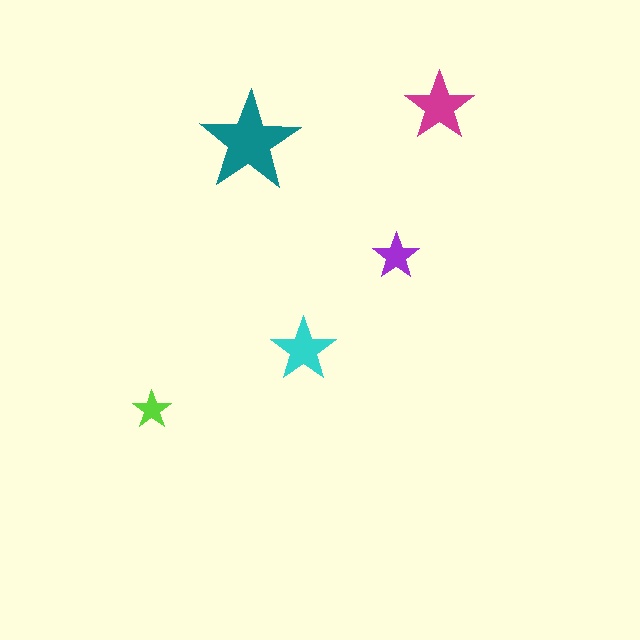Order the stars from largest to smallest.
the teal one, the magenta one, the cyan one, the purple one, the lime one.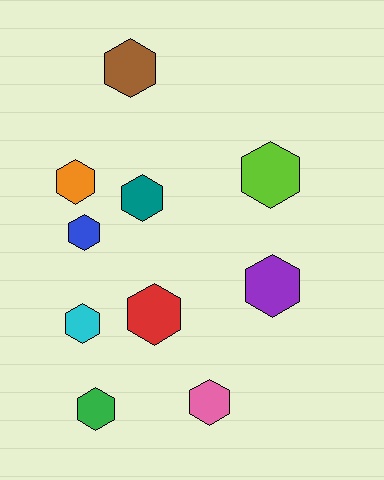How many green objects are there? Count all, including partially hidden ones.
There is 1 green object.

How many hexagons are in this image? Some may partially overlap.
There are 10 hexagons.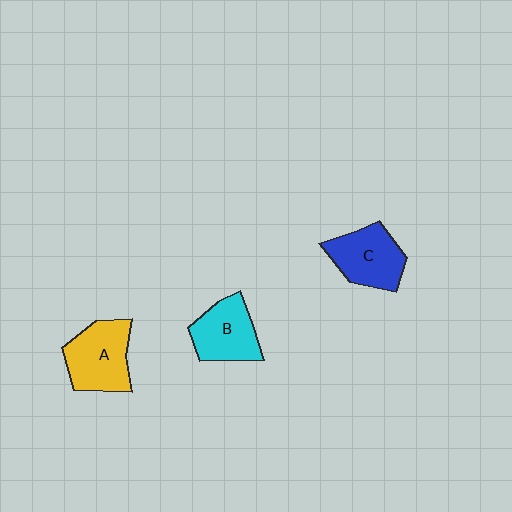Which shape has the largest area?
Shape A (yellow).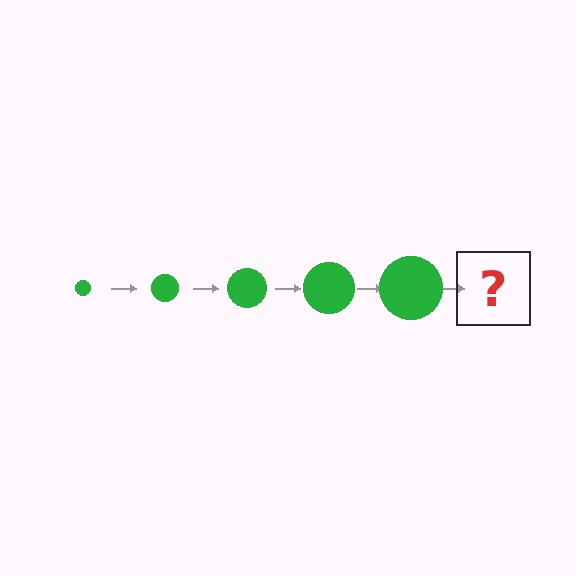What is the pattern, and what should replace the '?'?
The pattern is that the circle gets progressively larger each step. The '?' should be a green circle, larger than the previous one.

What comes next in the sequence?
The next element should be a green circle, larger than the previous one.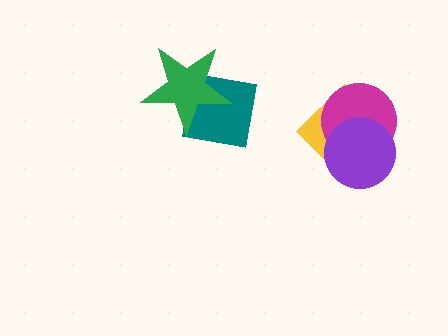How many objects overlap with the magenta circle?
2 objects overlap with the magenta circle.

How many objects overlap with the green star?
1 object overlaps with the green star.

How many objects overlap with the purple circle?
2 objects overlap with the purple circle.